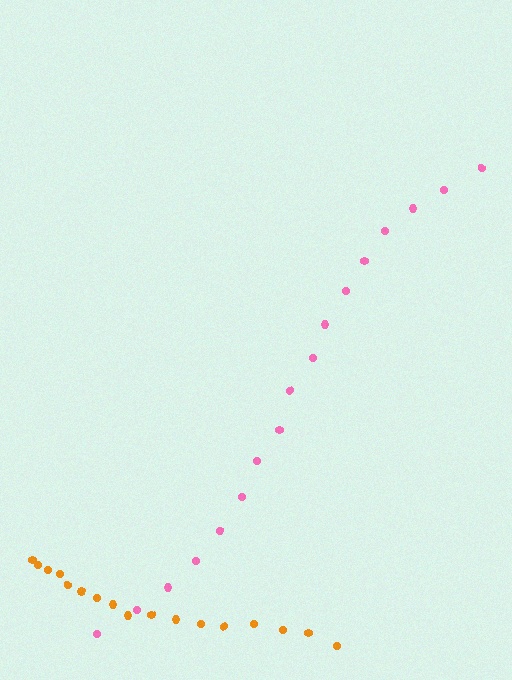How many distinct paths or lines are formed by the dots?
There are 2 distinct paths.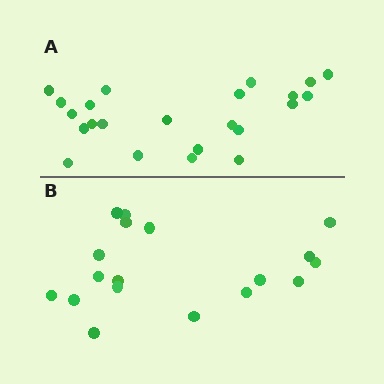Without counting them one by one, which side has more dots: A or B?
Region A (the top region) has more dots.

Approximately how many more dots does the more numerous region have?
Region A has about 5 more dots than region B.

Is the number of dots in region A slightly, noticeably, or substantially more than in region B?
Region A has noticeably more, but not dramatically so. The ratio is roughly 1.3 to 1.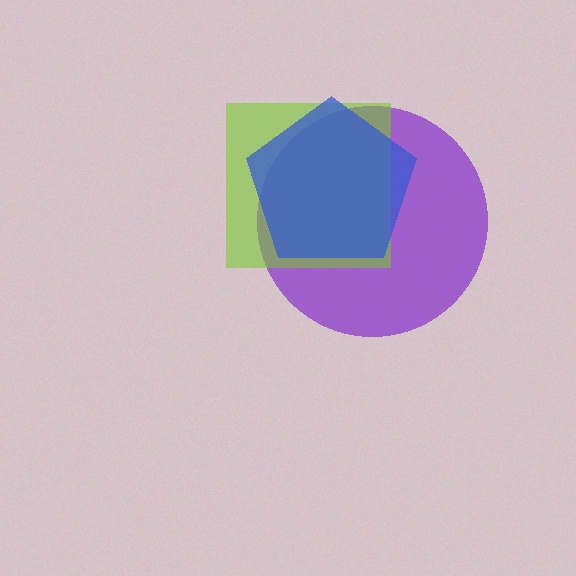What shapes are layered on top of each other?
The layered shapes are: a purple circle, a lime square, a blue pentagon.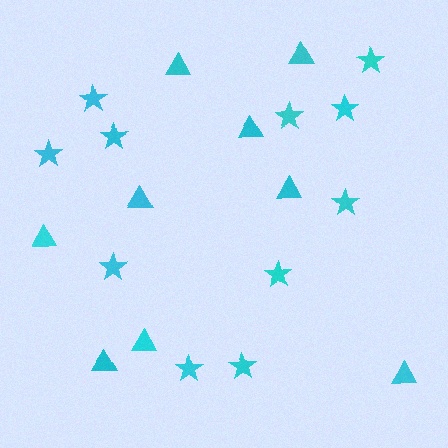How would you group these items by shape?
There are 2 groups: one group of stars (11) and one group of triangles (9).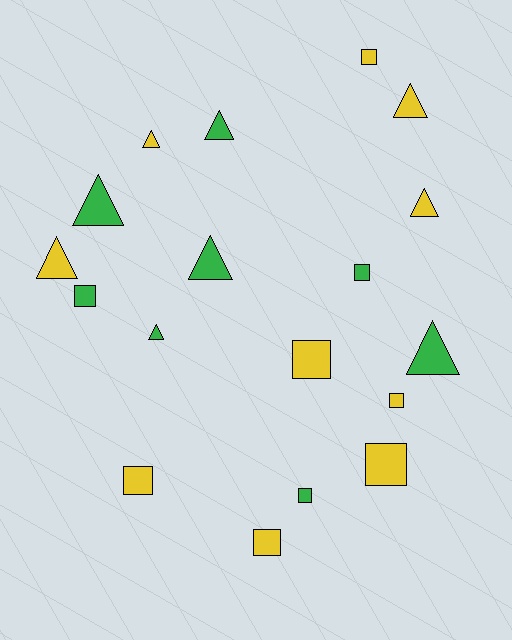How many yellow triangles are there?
There are 4 yellow triangles.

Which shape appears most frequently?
Triangle, with 9 objects.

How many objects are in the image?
There are 18 objects.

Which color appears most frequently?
Yellow, with 10 objects.